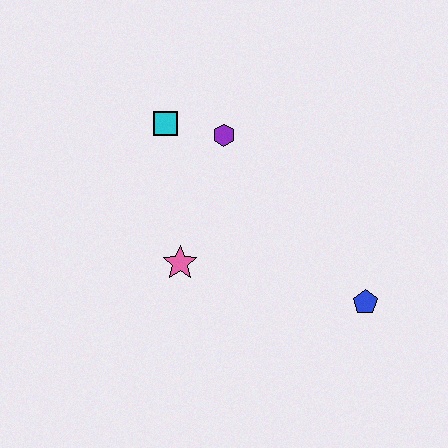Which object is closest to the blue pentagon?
The pink star is closest to the blue pentagon.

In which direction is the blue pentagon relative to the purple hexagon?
The blue pentagon is below the purple hexagon.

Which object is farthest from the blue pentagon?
The cyan square is farthest from the blue pentagon.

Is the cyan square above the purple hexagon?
Yes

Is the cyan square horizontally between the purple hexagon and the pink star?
No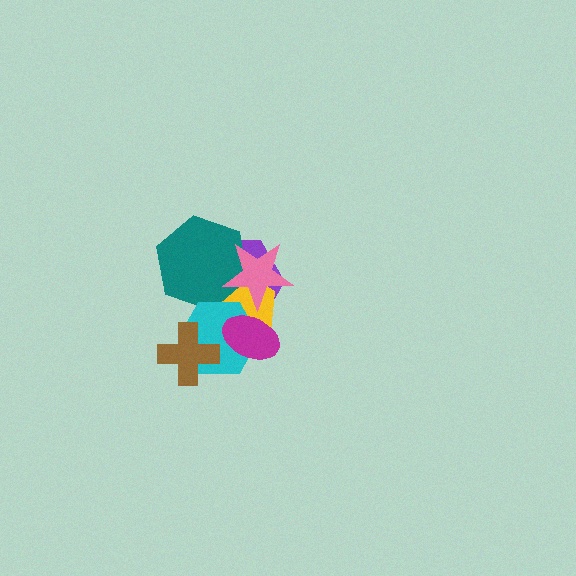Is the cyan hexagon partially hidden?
Yes, it is partially covered by another shape.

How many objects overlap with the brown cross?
1 object overlaps with the brown cross.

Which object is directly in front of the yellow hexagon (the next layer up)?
The teal hexagon is directly in front of the yellow hexagon.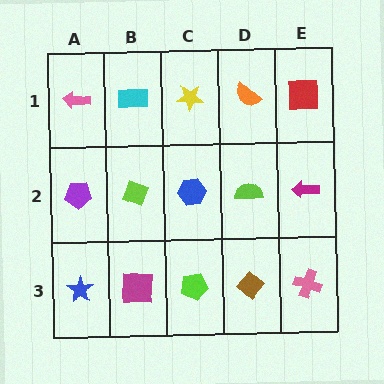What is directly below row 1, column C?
A blue hexagon.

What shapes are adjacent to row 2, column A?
A pink arrow (row 1, column A), a blue star (row 3, column A), a lime diamond (row 2, column B).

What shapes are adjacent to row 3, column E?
A magenta arrow (row 2, column E), a brown diamond (row 3, column D).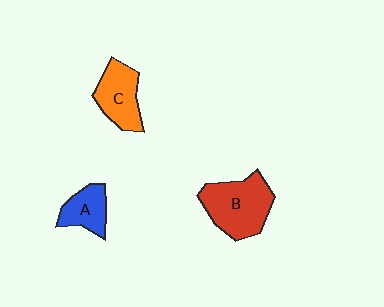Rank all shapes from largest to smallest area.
From largest to smallest: B (red), C (orange), A (blue).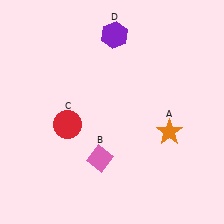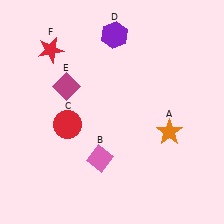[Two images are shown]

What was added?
A magenta diamond (E), a red star (F) were added in Image 2.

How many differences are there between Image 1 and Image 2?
There are 2 differences between the two images.